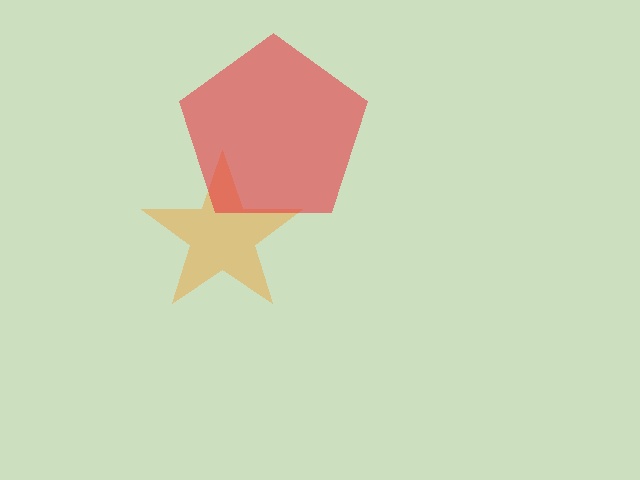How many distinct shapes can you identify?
There are 2 distinct shapes: an orange star, a red pentagon.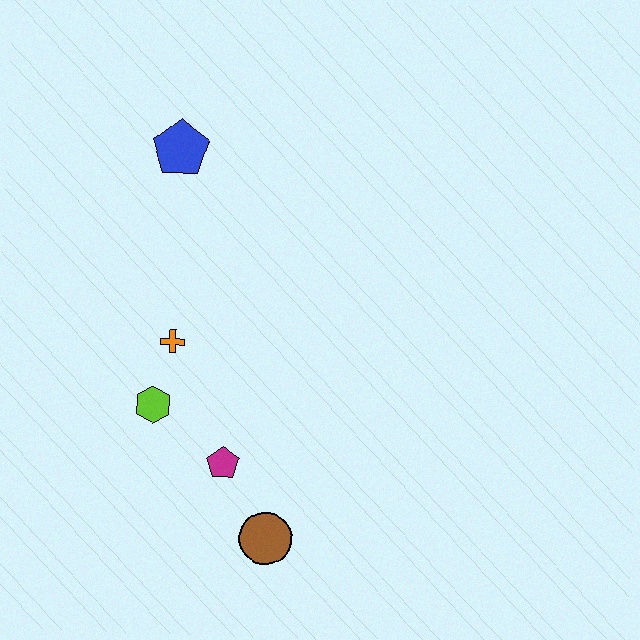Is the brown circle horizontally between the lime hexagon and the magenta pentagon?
No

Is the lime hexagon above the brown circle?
Yes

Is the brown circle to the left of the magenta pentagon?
No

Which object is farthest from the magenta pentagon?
The blue pentagon is farthest from the magenta pentagon.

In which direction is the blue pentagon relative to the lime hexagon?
The blue pentagon is above the lime hexagon.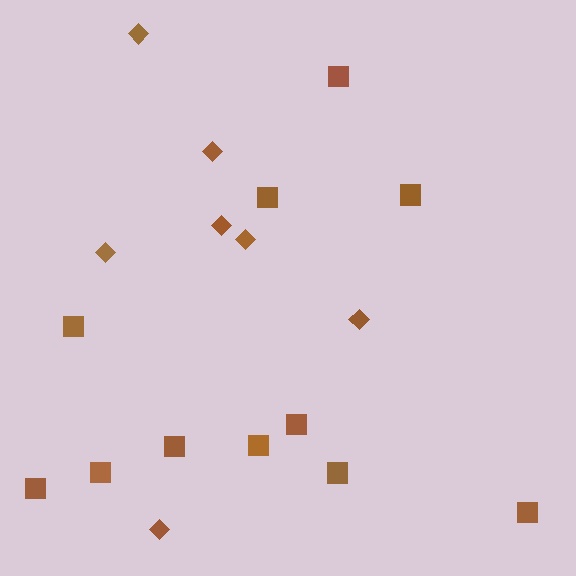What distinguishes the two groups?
There are 2 groups: one group of squares (11) and one group of diamonds (7).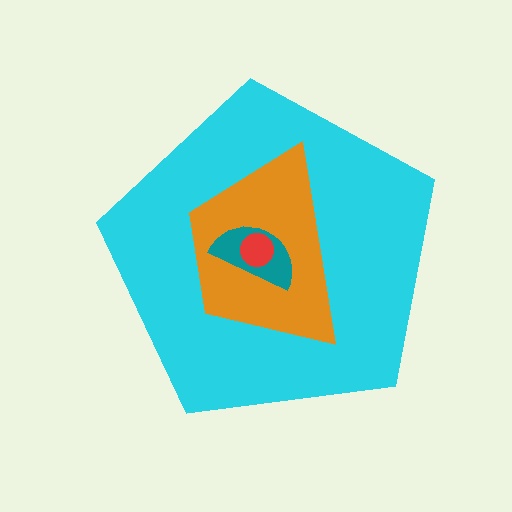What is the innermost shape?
The red circle.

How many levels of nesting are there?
4.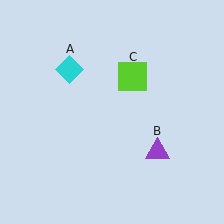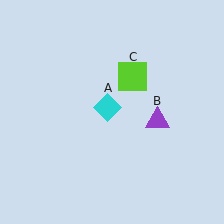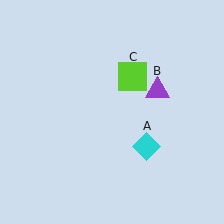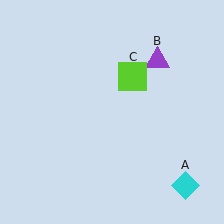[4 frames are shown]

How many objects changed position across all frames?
2 objects changed position: cyan diamond (object A), purple triangle (object B).